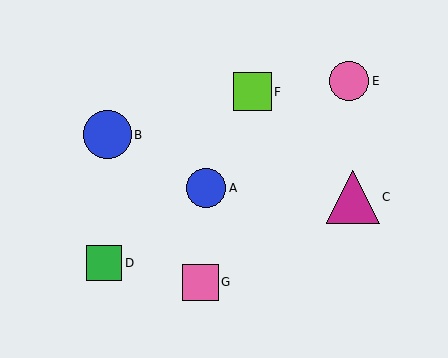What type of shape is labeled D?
Shape D is a green square.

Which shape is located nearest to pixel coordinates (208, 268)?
The pink square (labeled G) at (200, 282) is nearest to that location.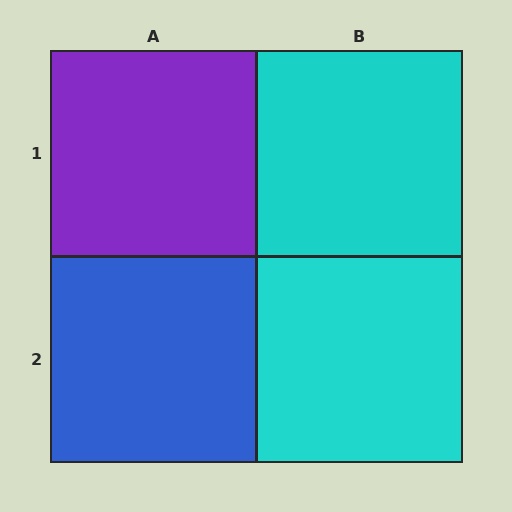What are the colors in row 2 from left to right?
Blue, cyan.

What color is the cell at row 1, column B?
Cyan.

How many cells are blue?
1 cell is blue.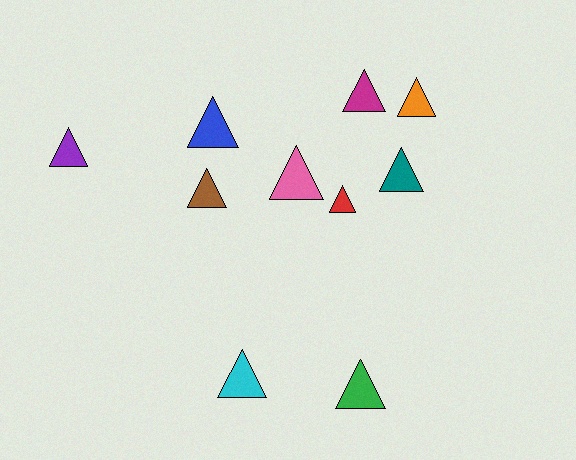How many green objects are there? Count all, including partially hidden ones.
There is 1 green object.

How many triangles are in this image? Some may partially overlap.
There are 10 triangles.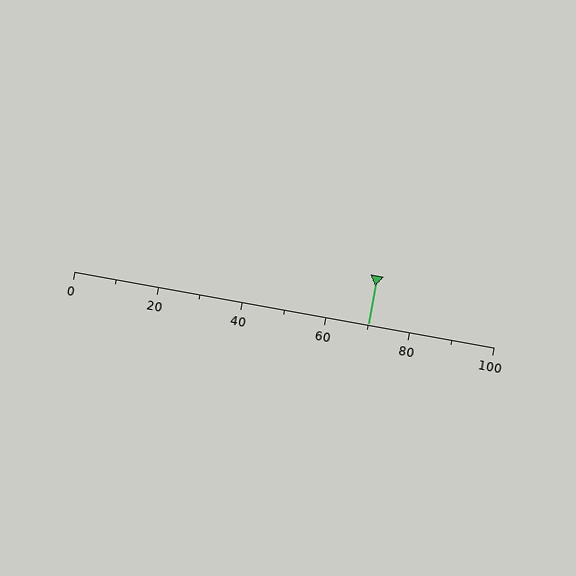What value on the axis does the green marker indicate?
The marker indicates approximately 70.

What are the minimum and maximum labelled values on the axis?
The axis runs from 0 to 100.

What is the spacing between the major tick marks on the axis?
The major ticks are spaced 20 apart.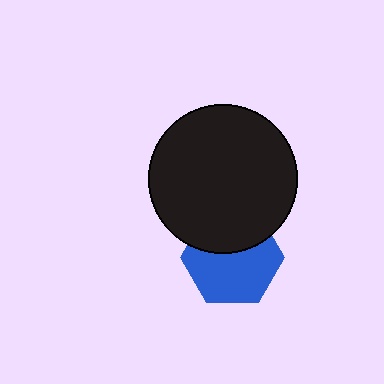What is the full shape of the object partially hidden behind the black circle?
The partially hidden object is a blue hexagon.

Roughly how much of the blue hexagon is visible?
About half of it is visible (roughly 62%).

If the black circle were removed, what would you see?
You would see the complete blue hexagon.